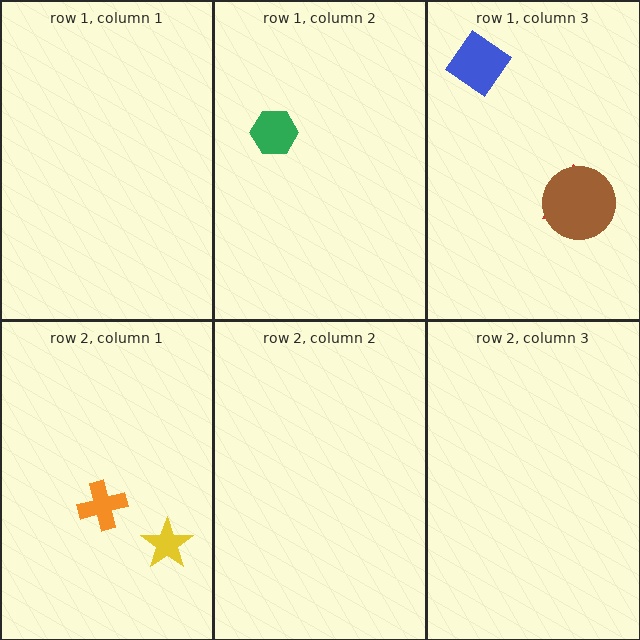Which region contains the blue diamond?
The row 1, column 3 region.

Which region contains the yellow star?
The row 2, column 1 region.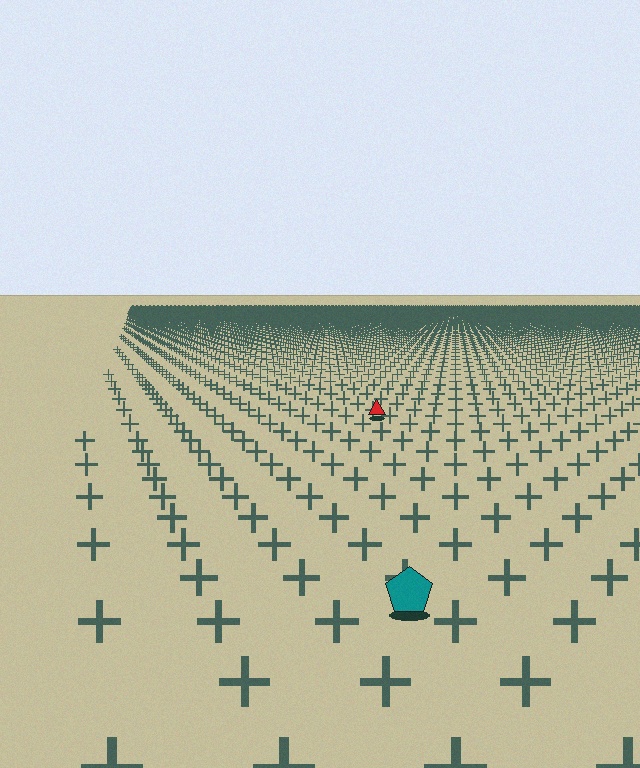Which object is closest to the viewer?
The teal pentagon is closest. The texture marks near it are larger and more spread out.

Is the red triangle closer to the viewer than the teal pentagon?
No. The teal pentagon is closer — you can tell from the texture gradient: the ground texture is coarser near it.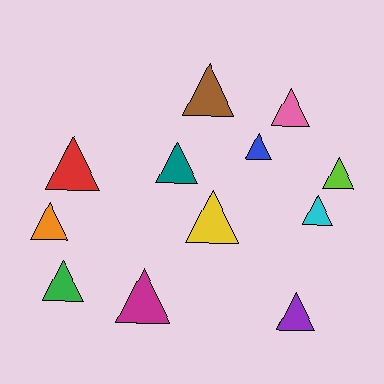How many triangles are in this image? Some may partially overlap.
There are 12 triangles.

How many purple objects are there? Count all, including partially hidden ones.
There is 1 purple object.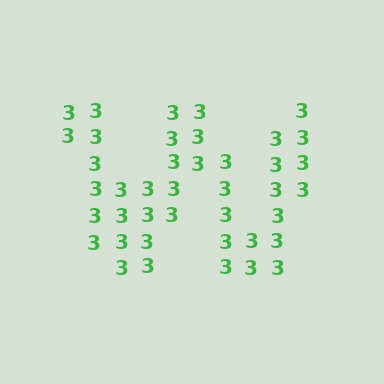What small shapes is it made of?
It is made of small digit 3's.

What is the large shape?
The large shape is the letter W.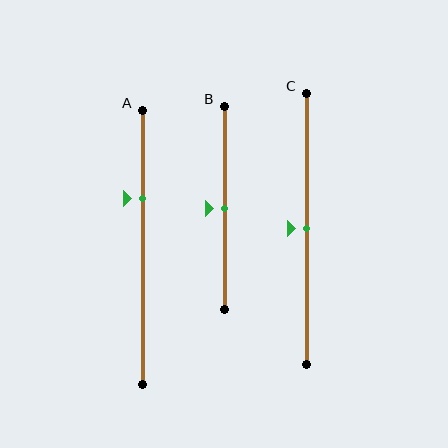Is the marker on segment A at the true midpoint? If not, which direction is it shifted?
No, the marker on segment A is shifted upward by about 18% of the segment length.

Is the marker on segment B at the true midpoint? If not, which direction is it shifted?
Yes, the marker on segment B is at the true midpoint.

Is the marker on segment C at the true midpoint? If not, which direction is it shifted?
Yes, the marker on segment C is at the true midpoint.